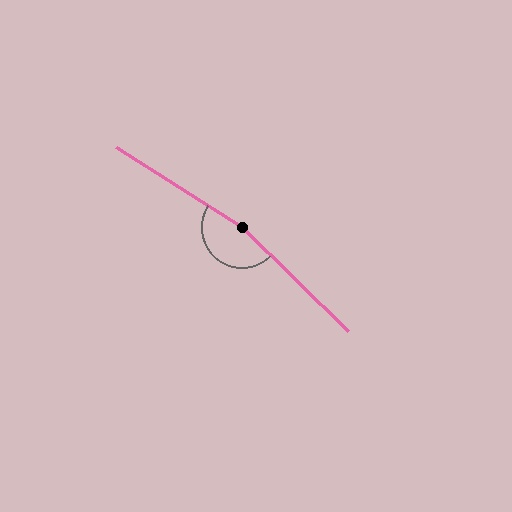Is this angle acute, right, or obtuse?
It is obtuse.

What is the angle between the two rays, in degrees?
Approximately 168 degrees.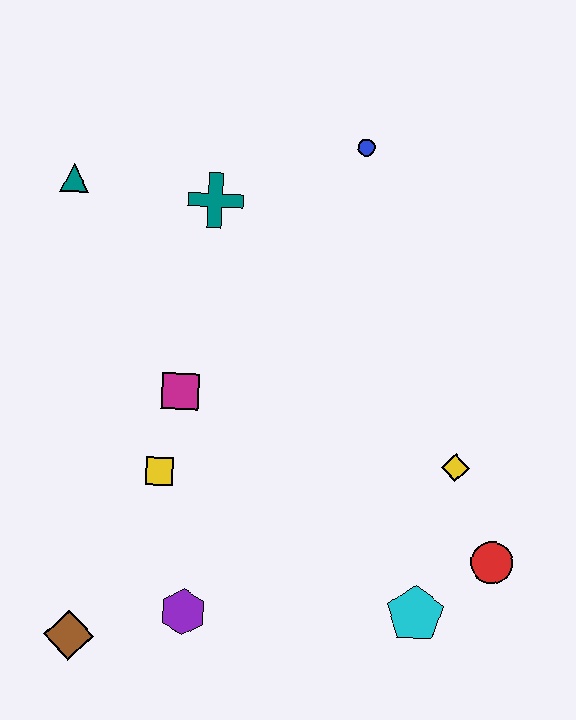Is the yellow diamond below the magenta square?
Yes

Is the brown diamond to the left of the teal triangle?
No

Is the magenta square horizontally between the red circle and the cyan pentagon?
No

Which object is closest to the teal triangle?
The teal cross is closest to the teal triangle.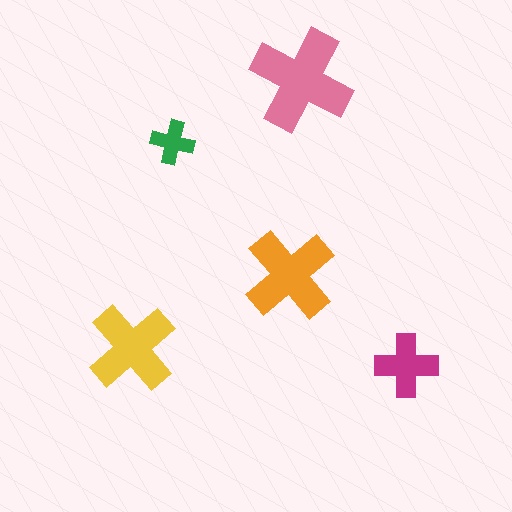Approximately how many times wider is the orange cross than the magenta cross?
About 1.5 times wider.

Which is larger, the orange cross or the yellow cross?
The orange one.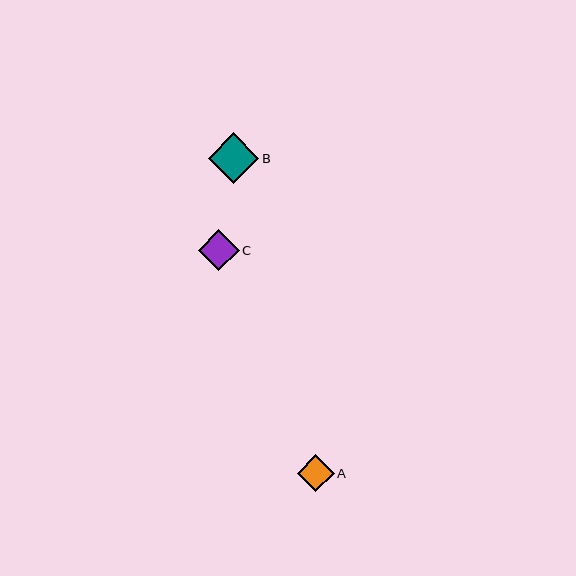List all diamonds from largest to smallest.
From largest to smallest: B, C, A.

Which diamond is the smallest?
Diamond A is the smallest with a size of approximately 36 pixels.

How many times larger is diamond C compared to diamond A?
Diamond C is approximately 1.1 times the size of diamond A.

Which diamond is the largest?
Diamond B is the largest with a size of approximately 50 pixels.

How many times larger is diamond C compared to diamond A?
Diamond C is approximately 1.1 times the size of diamond A.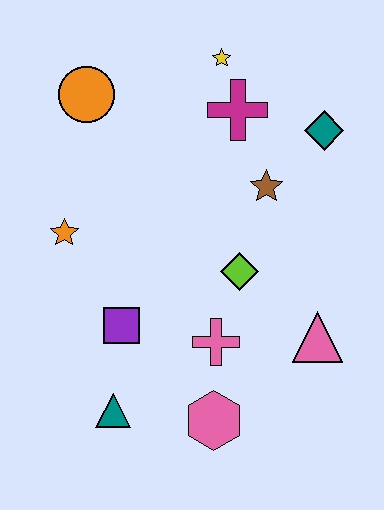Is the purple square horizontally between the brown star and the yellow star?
No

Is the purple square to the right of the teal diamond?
No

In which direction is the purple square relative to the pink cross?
The purple square is to the left of the pink cross.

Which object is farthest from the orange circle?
The pink hexagon is farthest from the orange circle.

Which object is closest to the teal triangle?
The purple square is closest to the teal triangle.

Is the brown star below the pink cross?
No